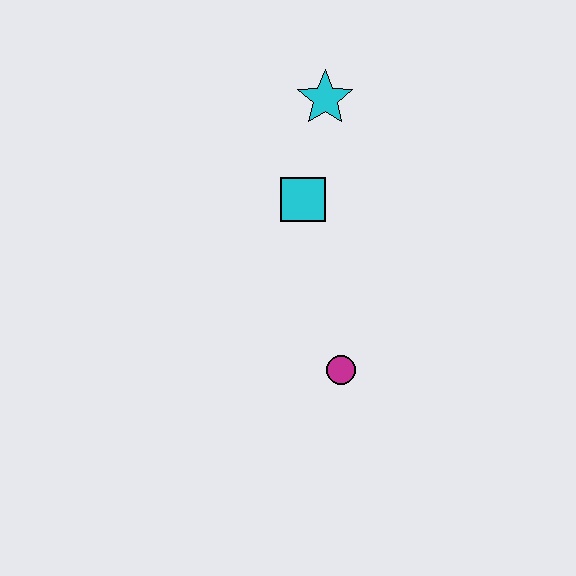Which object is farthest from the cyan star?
The magenta circle is farthest from the cyan star.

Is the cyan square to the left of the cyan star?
Yes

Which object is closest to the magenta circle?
The cyan square is closest to the magenta circle.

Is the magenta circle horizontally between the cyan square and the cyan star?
No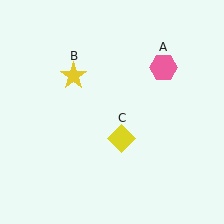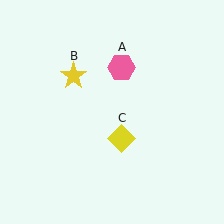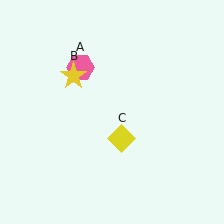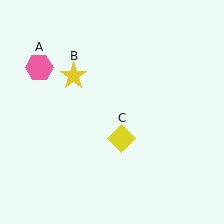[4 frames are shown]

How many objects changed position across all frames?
1 object changed position: pink hexagon (object A).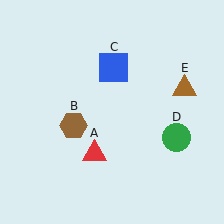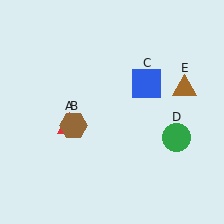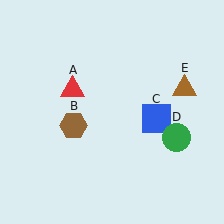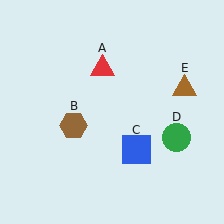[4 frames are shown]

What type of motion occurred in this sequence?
The red triangle (object A), blue square (object C) rotated clockwise around the center of the scene.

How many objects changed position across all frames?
2 objects changed position: red triangle (object A), blue square (object C).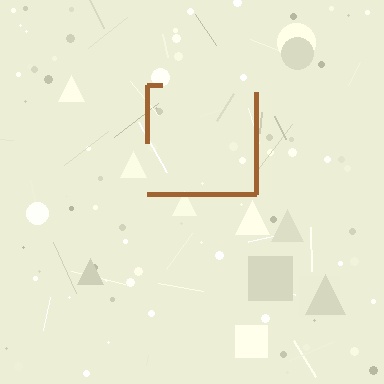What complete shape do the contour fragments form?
The contour fragments form a square.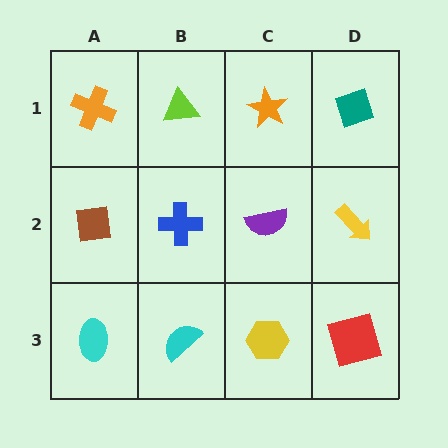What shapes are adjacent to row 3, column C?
A purple semicircle (row 2, column C), a cyan semicircle (row 3, column B), a red square (row 3, column D).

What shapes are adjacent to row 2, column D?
A teal diamond (row 1, column D), a red square (row 3, column D), a purple semicircle (row 2, column C).